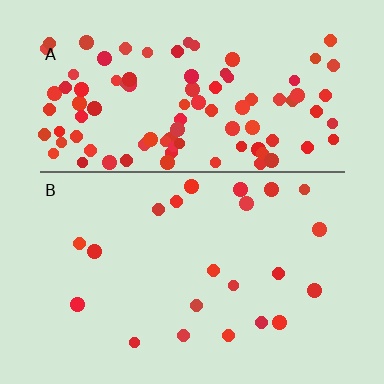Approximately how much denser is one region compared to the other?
Approximately 4.6× — region A over region B.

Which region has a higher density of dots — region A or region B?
A (the top).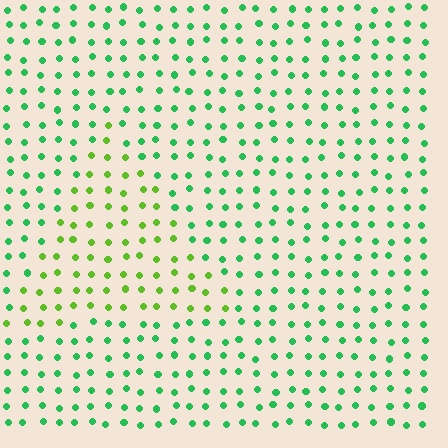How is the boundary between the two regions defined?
The boundary is defined purely by a slight shift in hue (about 40 degrees). Spacing, size, and orientation are identical on both sides.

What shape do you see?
I see a triangle.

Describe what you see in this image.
The image is filled with small green elements in a uniform arrangement. A triangle-shaped region is visible where the elements are tinted to a slightly different hue, forming a subtle color boundary.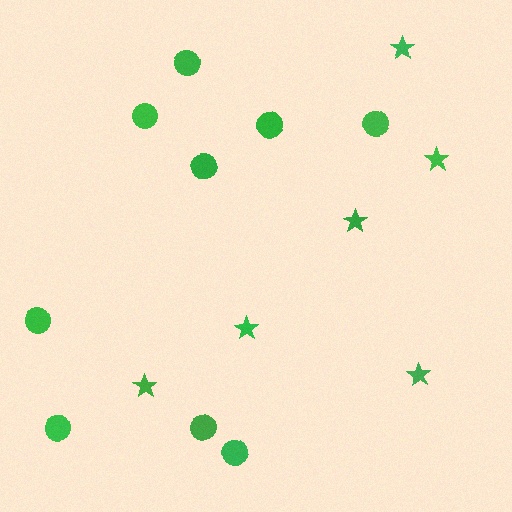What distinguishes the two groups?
There are 2 groups: one group of stars (6) and one group of circles (9).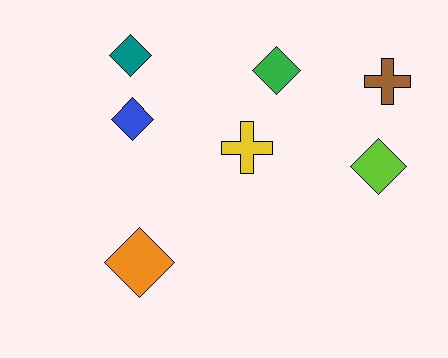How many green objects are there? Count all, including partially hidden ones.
There is 1 green object.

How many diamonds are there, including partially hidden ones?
There are 5 diamonds.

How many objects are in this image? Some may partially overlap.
There are 7 objects.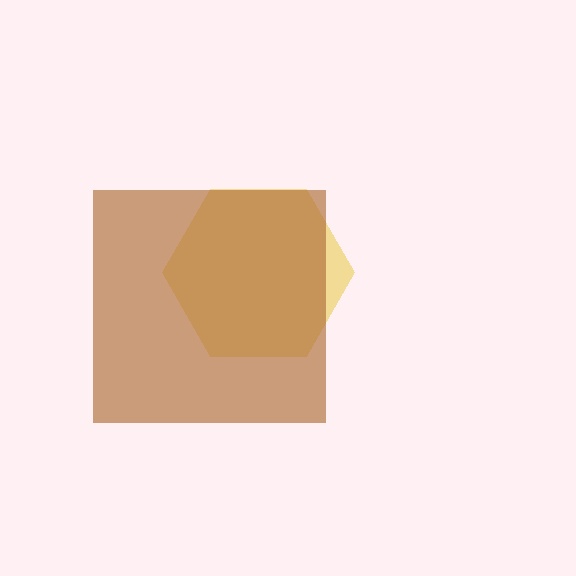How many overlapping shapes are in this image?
There are 2 overlapping shapes in the image.